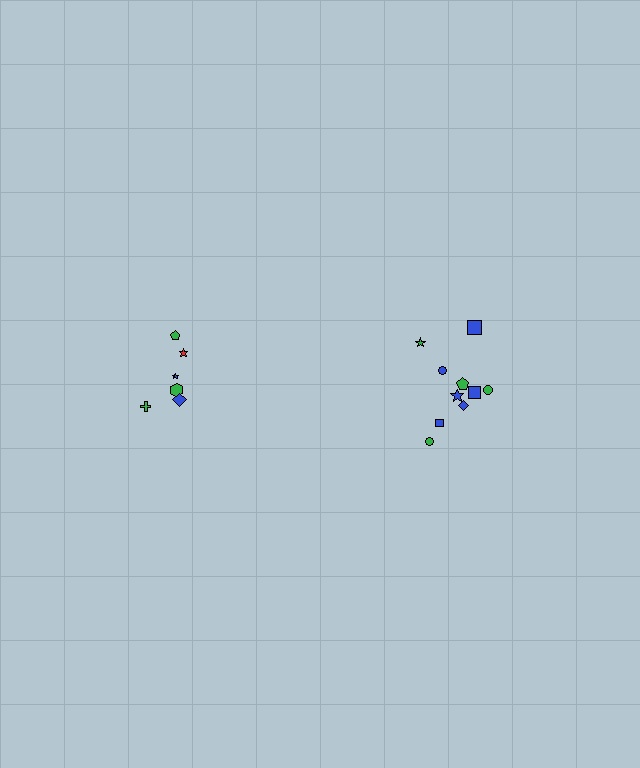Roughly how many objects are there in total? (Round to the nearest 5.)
Roughly 15 objects in total.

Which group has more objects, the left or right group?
The right group.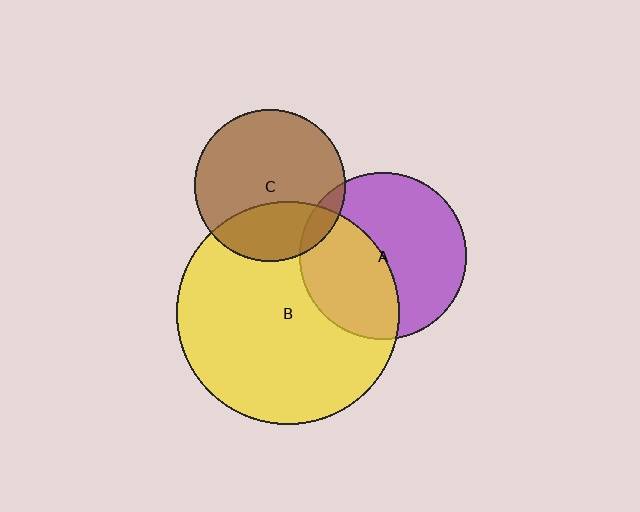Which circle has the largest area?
Circle B (yellow).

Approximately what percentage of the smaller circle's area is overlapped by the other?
Approximately 30%.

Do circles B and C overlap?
Yes.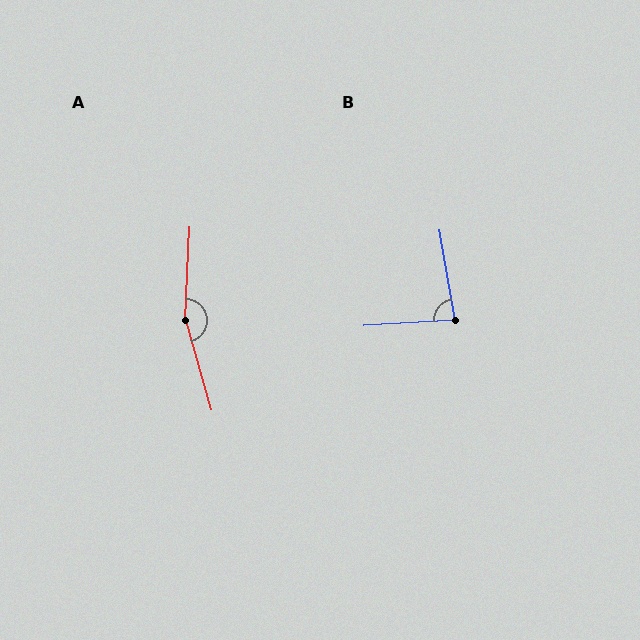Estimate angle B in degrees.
Approximately 83 degrees.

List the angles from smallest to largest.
B (83°), A (161°).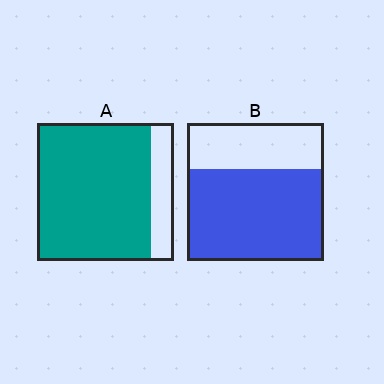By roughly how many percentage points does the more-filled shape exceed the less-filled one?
By roughly 15 percentage points (A over B).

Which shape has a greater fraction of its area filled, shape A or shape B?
Shape A.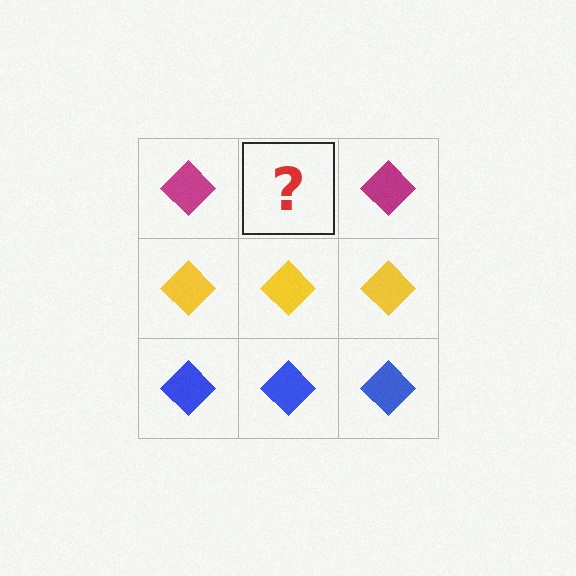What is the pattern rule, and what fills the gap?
The rule is that each row has a consistent color. The gap should be filled with a magenta diamond.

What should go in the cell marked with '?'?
The missing cell should contain a magenta diamond.